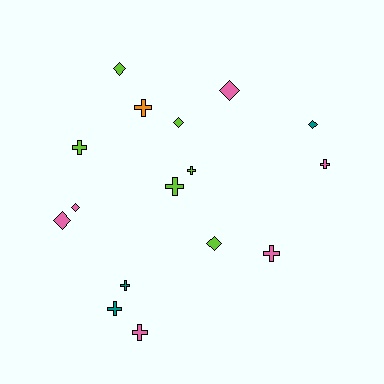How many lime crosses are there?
There are 3 lime crosses.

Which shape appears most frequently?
Cross, with 9 objects.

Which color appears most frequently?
Pink, with 6 objects.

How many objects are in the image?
There are 16 objects.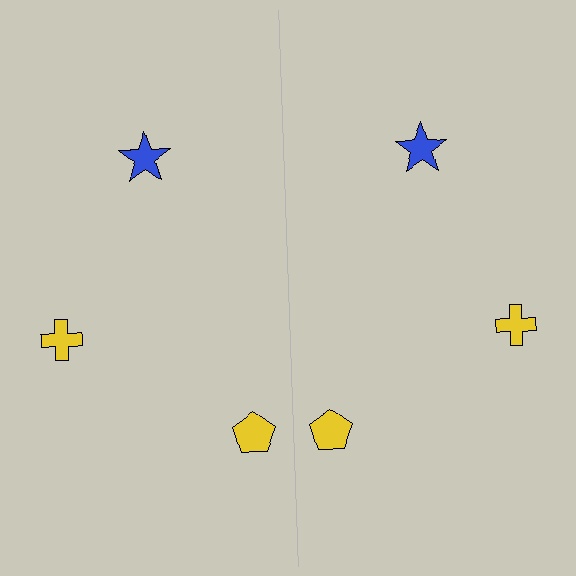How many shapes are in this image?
There are 6 shapes in this image.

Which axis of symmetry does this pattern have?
The pattern has a vertical axis of symmetry running through the center of the image.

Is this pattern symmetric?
Yes, this pattern has bilateral (reflection) symmetry.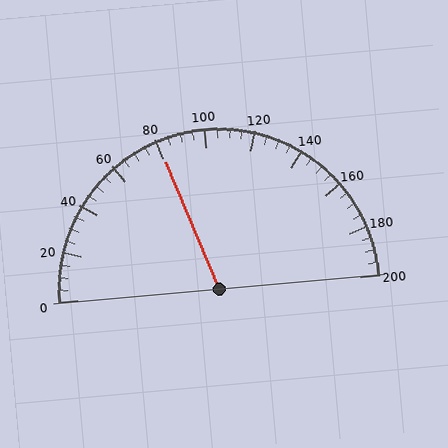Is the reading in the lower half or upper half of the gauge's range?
The reading is in the lower half of the range (0 to 200).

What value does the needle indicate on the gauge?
The needle indicates approximately 80.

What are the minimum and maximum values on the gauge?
The gauge ranges from 0 to 200.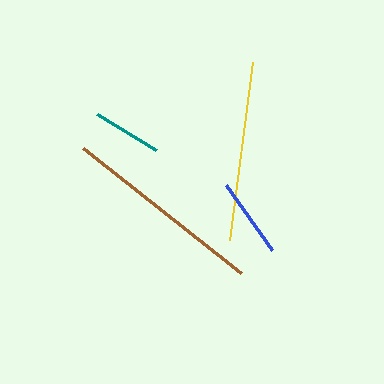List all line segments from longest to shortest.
From longest to shortest: brown, yellow, blue, teal.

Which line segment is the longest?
The brown line is the longest at approximately 201 pixels.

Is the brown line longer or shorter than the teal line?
The brown line is longer than the teal line.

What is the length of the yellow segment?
The yellow segment is approximately 180 pixels long.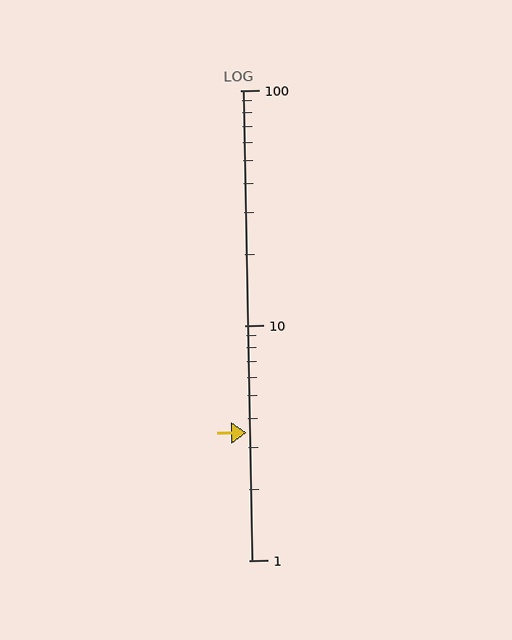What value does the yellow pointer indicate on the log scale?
The pointer indicates approximately 3.5.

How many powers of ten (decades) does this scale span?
The scale spans 2 decades, from 1 to 100.